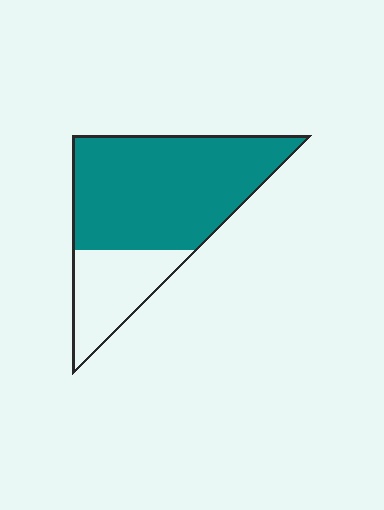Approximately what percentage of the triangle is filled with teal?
Approximately 75%.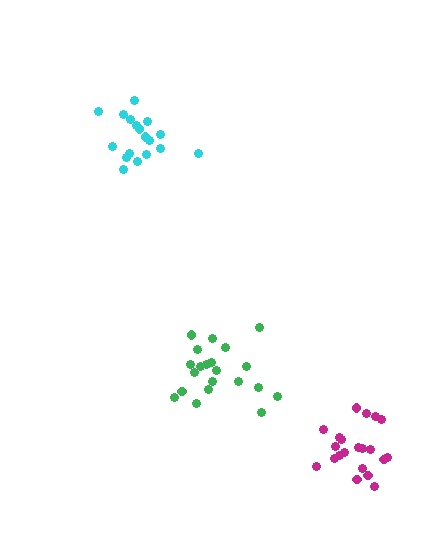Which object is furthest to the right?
The magenta cluster is rightmost.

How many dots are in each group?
Group 1: 21 dots, Group 2: 21 dots, Group 3: 18 dots (60 total).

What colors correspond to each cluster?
The clusters are colored: magenta, green, cyan.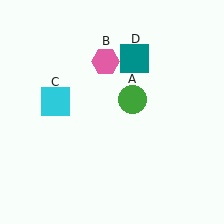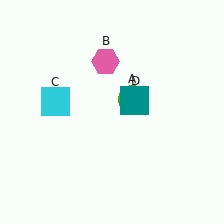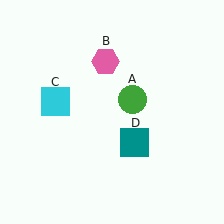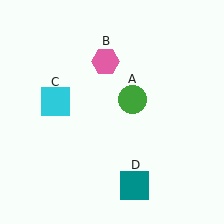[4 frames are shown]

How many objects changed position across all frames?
1 object changed position: teal square (object D).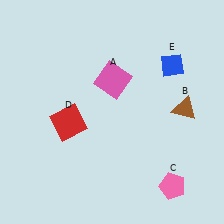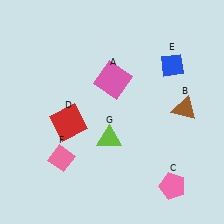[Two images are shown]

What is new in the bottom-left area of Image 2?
A pink diamond (F) was added in the bottom-left area of Image 2.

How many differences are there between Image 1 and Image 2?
There are 2 differences between the two images.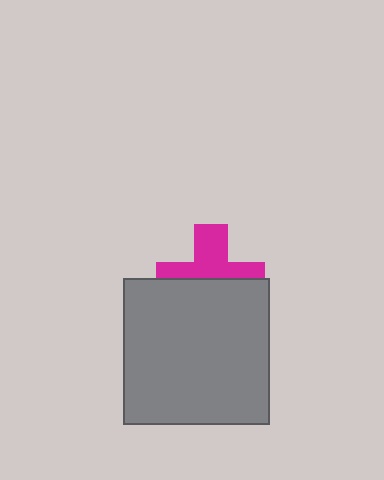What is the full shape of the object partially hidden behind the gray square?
The partially hidden object is a magenta cross.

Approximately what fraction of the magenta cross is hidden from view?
Roughly 52% of the magenta cross is hidden behind the gray square.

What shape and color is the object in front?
The object in front is a gray square.